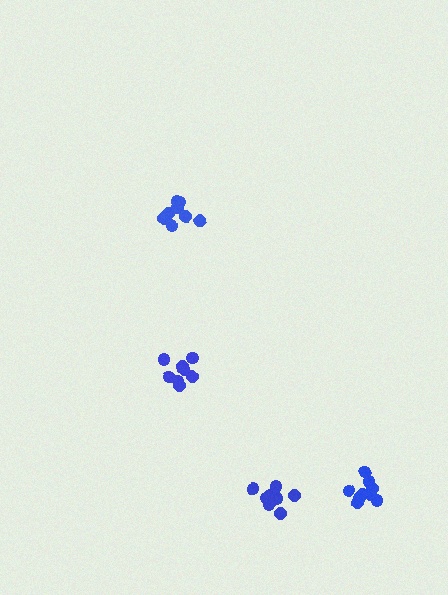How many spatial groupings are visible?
There are 4 spatial groupings.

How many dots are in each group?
Group 1: 8 dots, Group 2: 9 dots, Group 3: 10 dots, Group 4: 8 dots (35 total).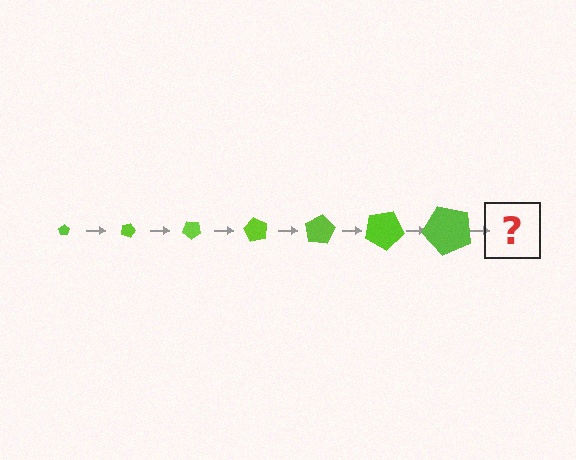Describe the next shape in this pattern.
It should be a pentagon, larger than the previous one and rotated 140 degrees from the start.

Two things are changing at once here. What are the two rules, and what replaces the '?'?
The two rules are that the pentagon grows larger each step and it rotates 20 degrees each step. The '?' should be a pentagon, larger than the previous one and rotated 140 degrees from the start.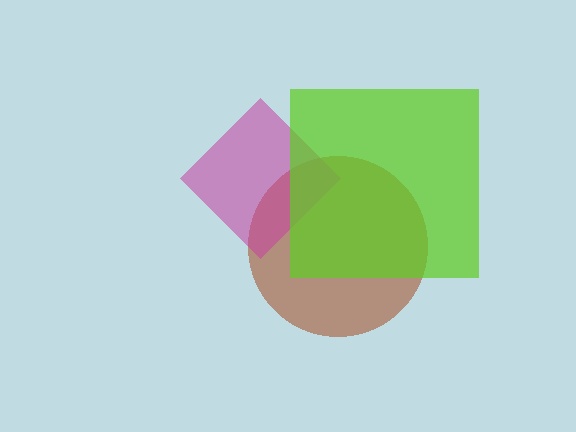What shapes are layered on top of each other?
The layered shapes are: a brown circle, a magenta diamond, a lime square.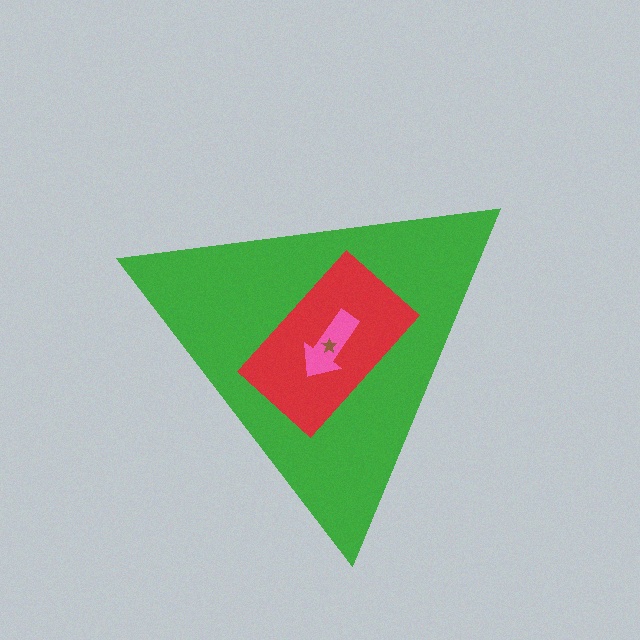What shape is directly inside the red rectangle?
The pink arrow.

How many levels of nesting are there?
4.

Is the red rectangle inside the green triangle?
Yes.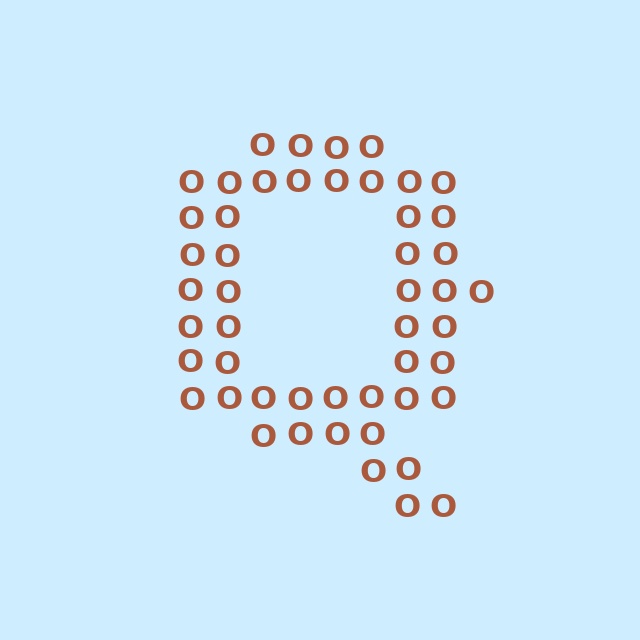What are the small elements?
The small elements are letter O's.